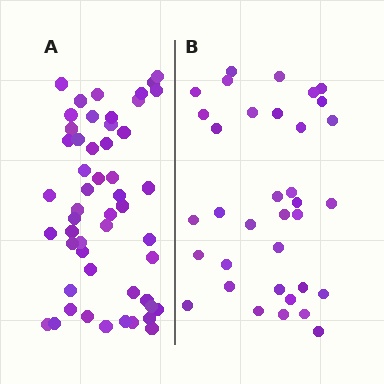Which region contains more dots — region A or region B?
Region A (the left region) has more dots.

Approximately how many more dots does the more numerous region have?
Region A has approximately 15 more dots than region B.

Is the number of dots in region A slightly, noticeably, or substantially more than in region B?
Region A has substantially more. The ratio is roughly 1.5 to 1.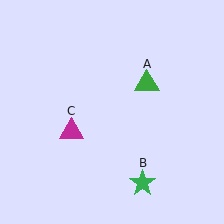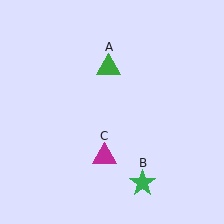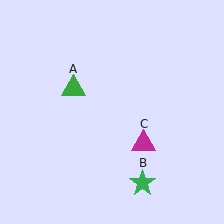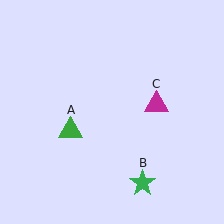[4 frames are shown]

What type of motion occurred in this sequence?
The green triangle (object A), magenta triangle (object C) rotated counterclockwise around the center of the scene.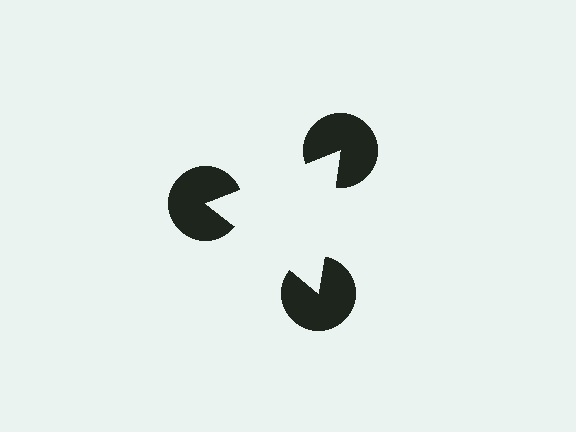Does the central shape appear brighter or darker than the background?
It typically appears slightly brighter than the background, even though no actual brightness change is drawn.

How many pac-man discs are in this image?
There are 3 — one at each vertex of the illusory triangle.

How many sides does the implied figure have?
3 sides.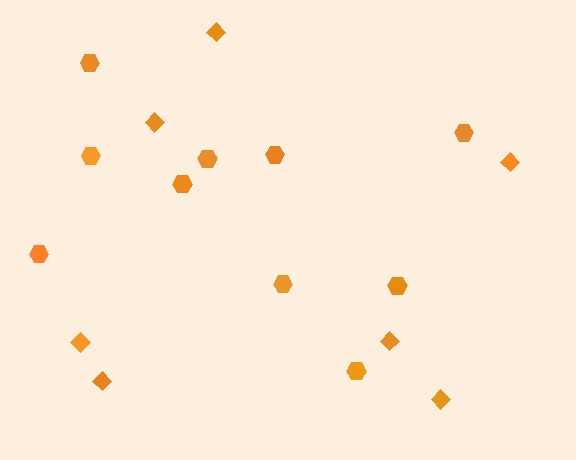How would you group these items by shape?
There are 2 groups: one group of hexagons (10) and one group of diamonds (7).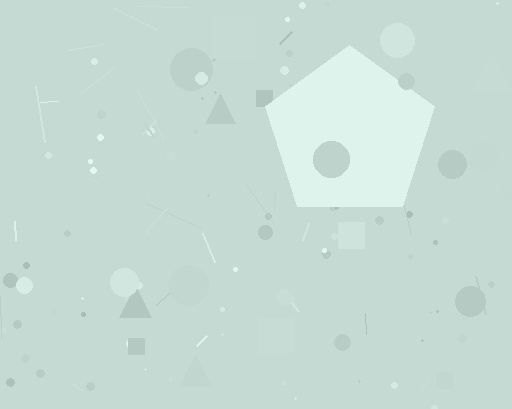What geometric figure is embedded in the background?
A pentagon is embedded in the background.